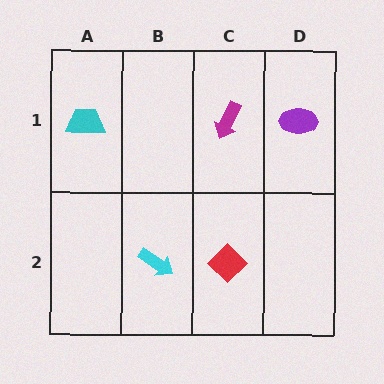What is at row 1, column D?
A purple ellipse.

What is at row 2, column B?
A cyan arrow.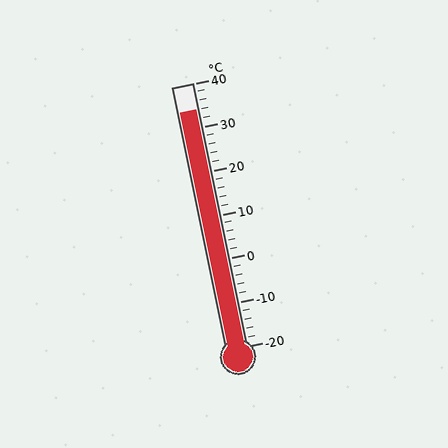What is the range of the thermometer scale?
The thermometer scale ranges from -20°C to 40°C.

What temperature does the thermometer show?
The thermometer shows approximately 34°C.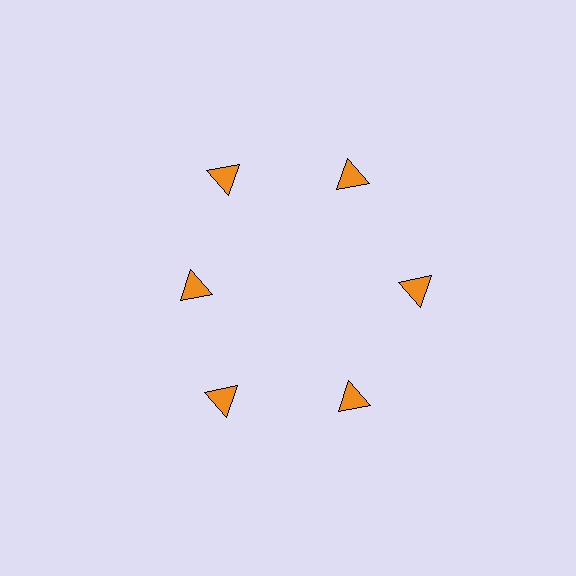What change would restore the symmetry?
The symmetry would be restored by moving it outward, back onto the ring so that all 6 triangles sit at equal angles and equal distance from the center.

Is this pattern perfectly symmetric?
No. The 6 orange triangles are arranged in a ring, but one element near the 9 o'clock position is pulled inward toward the center, breaking the 6-fold rotational symmetry.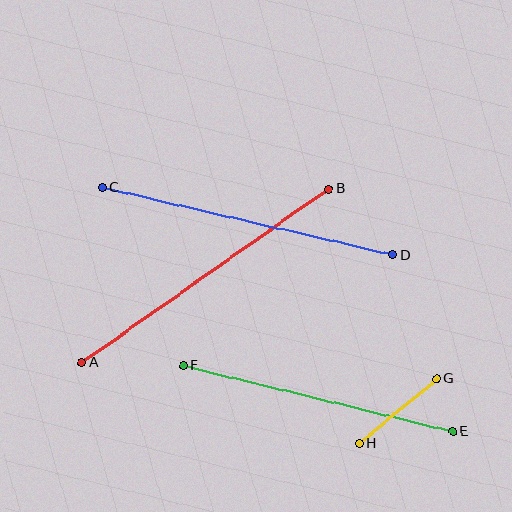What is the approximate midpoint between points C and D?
The midpoint is at approximately (247, 221) pixels.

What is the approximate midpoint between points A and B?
The midpoint is at approximately (205, 276) pixels.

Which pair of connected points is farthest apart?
Points A and B are farthest apart.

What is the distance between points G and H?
The distance is approximately 101 pixels.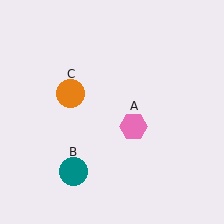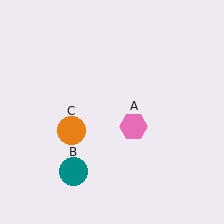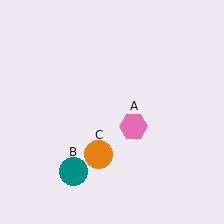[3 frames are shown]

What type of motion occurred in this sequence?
The orange circle (object C) rotated counterclockwise around the center of the scene.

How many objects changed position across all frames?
1 object changed position: orange circle (object C).